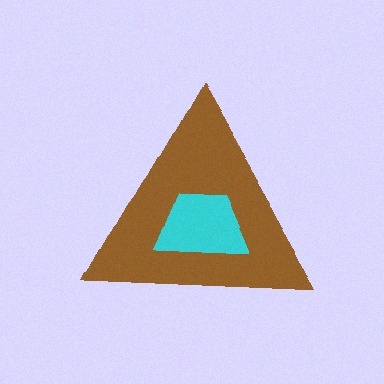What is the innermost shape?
The cyan trapezoid.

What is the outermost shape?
The brown triangle.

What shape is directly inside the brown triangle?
The cyan trapezoid.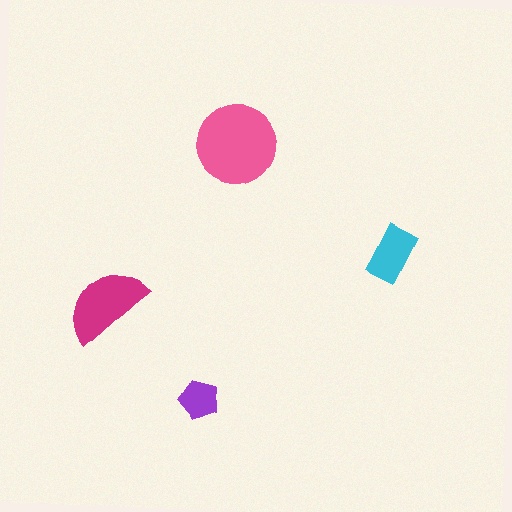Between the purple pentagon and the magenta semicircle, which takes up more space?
The magenta semicircle.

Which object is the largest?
The pink circle.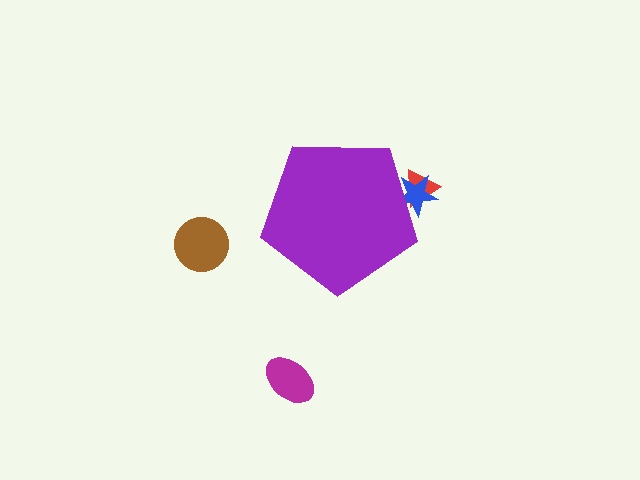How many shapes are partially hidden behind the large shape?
2 shapes are partially hidden.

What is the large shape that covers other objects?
A purple pentagon.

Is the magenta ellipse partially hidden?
No, the magenta ellipse is fully visible.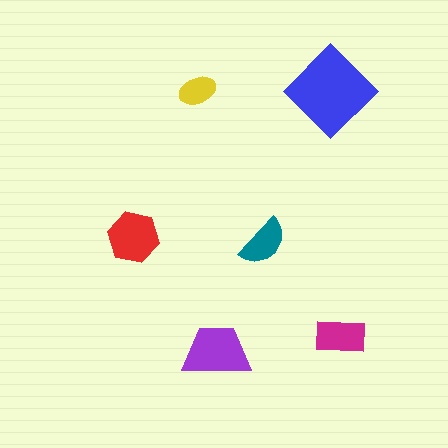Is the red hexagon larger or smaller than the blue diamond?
Smaller.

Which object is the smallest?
The yellow ellipse.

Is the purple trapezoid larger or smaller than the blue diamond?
Smaller.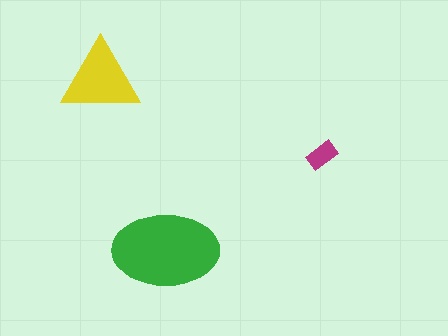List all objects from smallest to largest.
The magenta rectangle, the yellow triangle, the green ellipse.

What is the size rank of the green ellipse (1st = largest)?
1st.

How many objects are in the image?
There are 3 objects in the image.